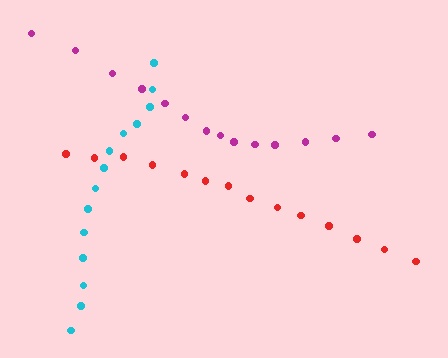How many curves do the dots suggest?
There are 3 distinct paths.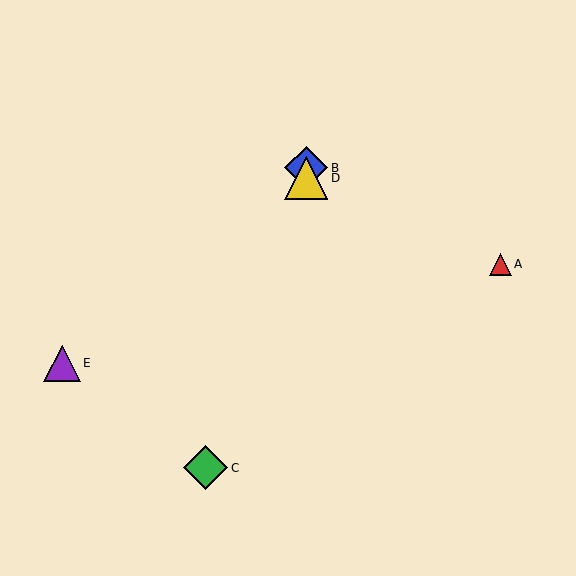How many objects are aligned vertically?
2 objects (B, D) are aligned vertically.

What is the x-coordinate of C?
Object C is at x≈206.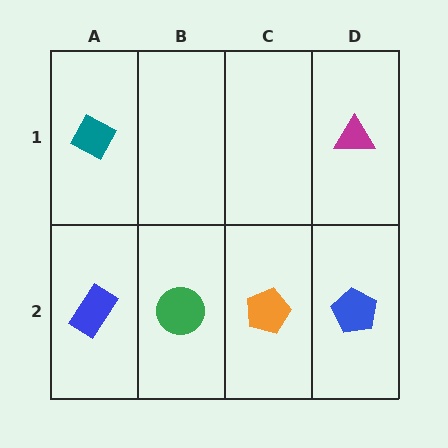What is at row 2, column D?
A blue pentagon.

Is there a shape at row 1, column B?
No, that cell is empty.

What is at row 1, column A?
A teal diamond.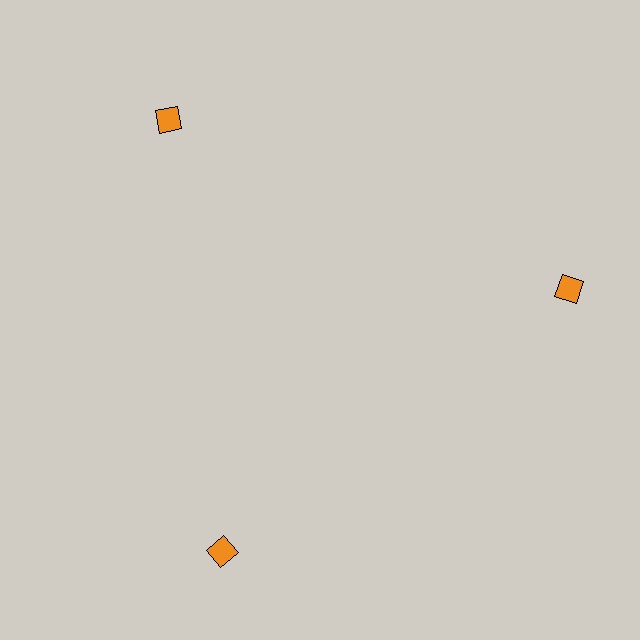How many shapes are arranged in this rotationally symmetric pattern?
There are 3 shapes, arranged in 3 groups of 1.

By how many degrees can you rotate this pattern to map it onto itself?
The pattern maps onto itself every 120 degrees of rotation.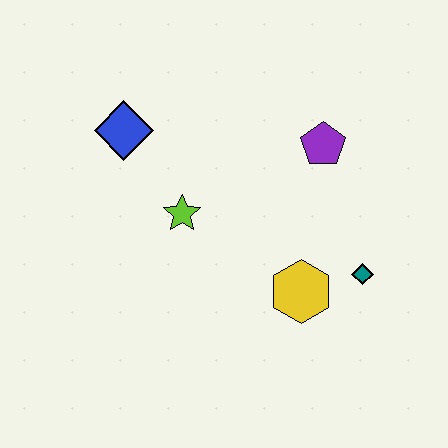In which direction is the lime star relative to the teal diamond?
The lime star is to the left of the teal diamond.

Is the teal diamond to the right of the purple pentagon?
Yes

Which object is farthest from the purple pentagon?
The blue diamond is farthest from the purple pentagon.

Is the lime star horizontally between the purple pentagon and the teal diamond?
No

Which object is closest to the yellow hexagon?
The teal diamond is closest to the yellow hexagon.